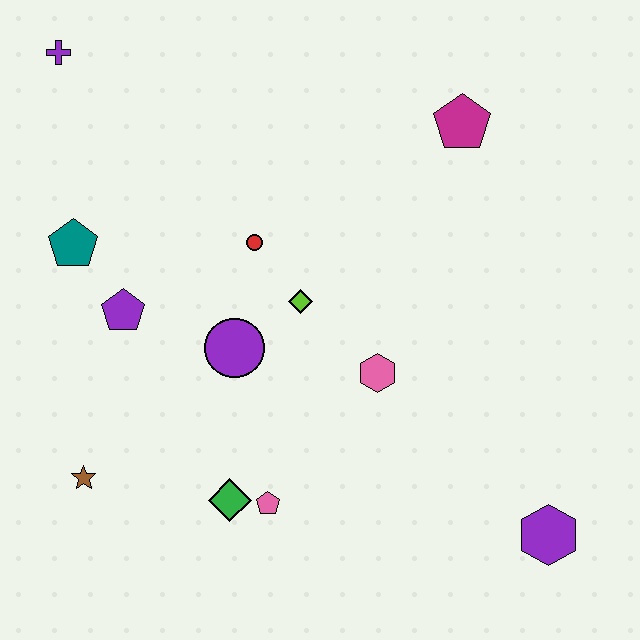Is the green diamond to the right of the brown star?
Yes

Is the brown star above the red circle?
No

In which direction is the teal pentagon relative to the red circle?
The teal pentagon is to the left of the red circle.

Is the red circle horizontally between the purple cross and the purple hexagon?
Yes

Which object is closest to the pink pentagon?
The green diamond is closest to the pink pentagon.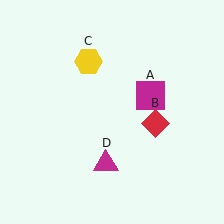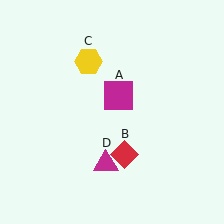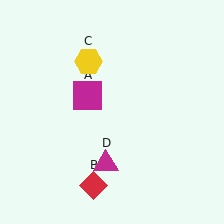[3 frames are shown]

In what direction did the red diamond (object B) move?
The red diamond (object B) moved down and to the left.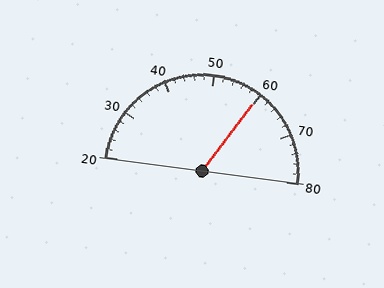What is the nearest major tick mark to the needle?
The nearest major tick mark is 60.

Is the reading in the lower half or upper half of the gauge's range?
The reading is in the upper half of the range (20 to 80).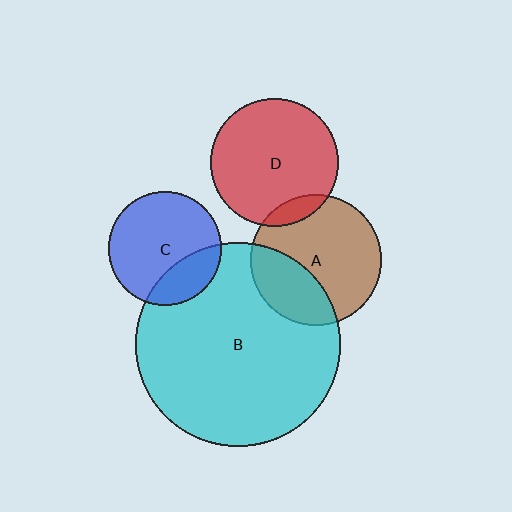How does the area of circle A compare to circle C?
Approximately 1.3 times.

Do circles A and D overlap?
Yes.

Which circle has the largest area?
Circle B (cyan).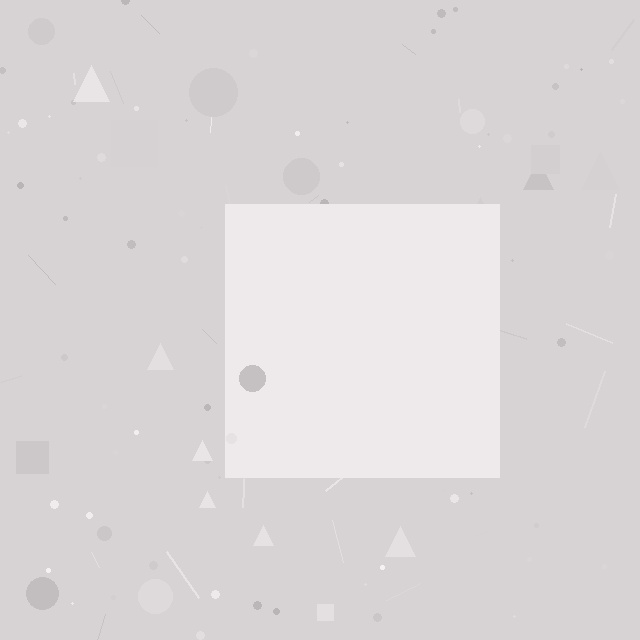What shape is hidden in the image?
A square is hidden in the image.